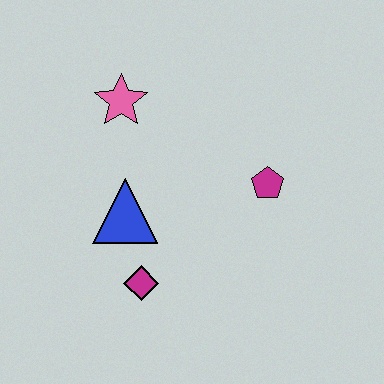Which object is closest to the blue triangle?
The magenta diamond is closest to the blue triangle.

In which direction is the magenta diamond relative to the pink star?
The magenta diamond is below the pink star.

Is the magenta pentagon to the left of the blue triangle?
No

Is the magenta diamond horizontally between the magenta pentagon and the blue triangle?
Yes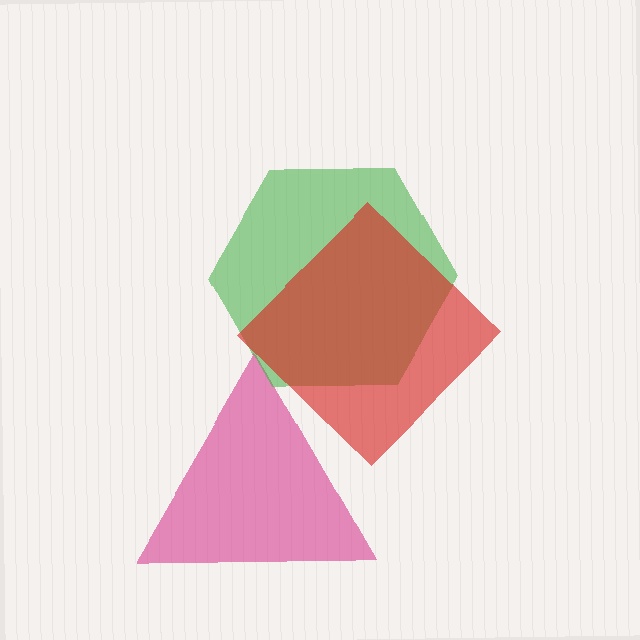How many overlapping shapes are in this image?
There are 3 overlapping shapes in the image.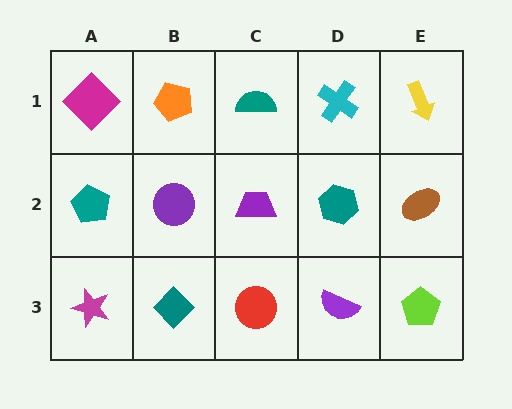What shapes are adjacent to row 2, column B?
An orange pentagon (row 1, column B), a teal diamond (row 3, column B), a teal pentagon (row 2, column A), a purple trapezoid (row 2, column C).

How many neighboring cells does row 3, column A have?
2.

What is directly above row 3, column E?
A brown ellipse.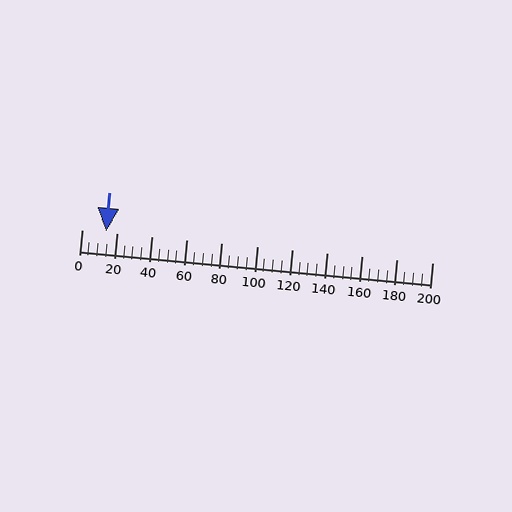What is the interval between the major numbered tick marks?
The major tick marks are spaced 20 units apart.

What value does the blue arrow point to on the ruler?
The blue arrow points to approximately 14.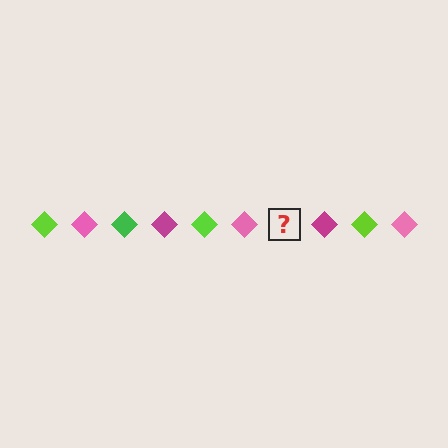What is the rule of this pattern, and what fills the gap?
The rule is that the pattern cycles through lime, pink, green, magenta diamonds. The gap should be filled with a green diamond.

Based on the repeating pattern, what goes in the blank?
The blank should be a green diamond.